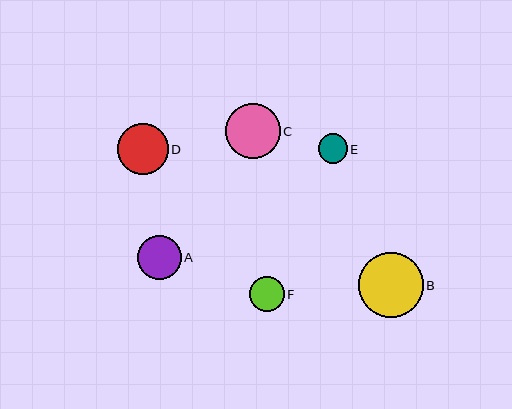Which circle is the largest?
Circle B is the largest with a size of approximately 65 pixels.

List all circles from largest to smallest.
From largest to smallest: B, C, D, A, F, E.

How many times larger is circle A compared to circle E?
Circle A is approximately 1.5 times the size of circle E.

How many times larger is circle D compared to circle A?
Circle D is approximately 1.2 times the size of circle A.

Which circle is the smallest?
Circle E is the smallest with a size of approximately 29 pixels.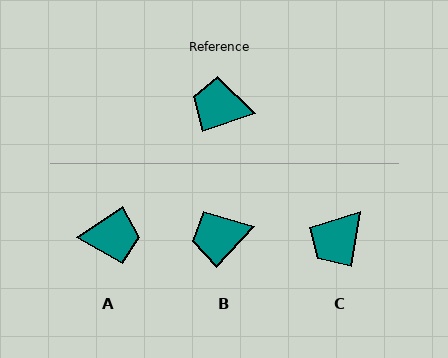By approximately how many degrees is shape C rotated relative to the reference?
Approximately 62 degrees counter-clockwise.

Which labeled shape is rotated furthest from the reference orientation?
A, about 165 degrees away.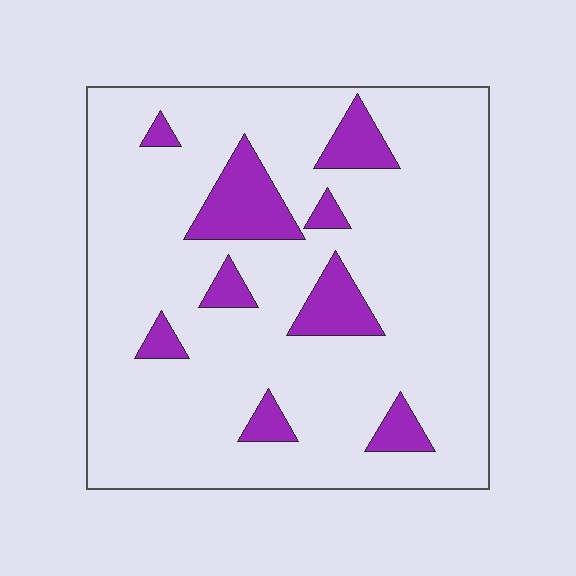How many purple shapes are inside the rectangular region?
9.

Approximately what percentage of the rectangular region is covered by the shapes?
Approximately 15%.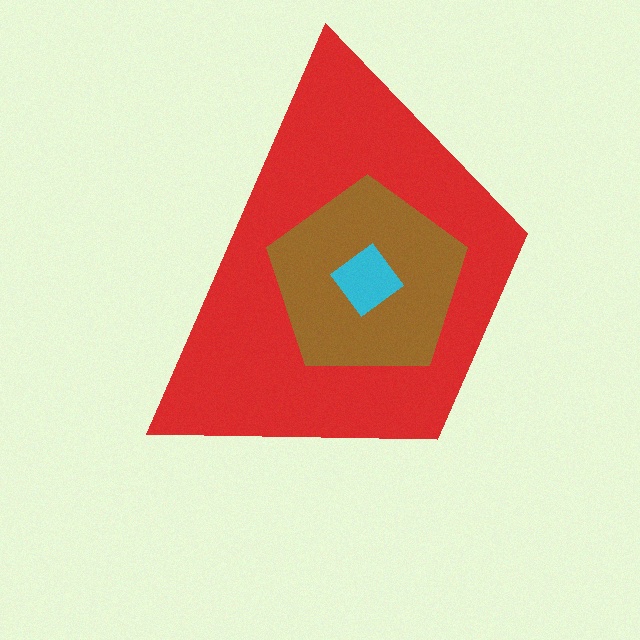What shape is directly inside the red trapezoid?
The brown pentagon.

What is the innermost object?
The cyan diamond.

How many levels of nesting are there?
3.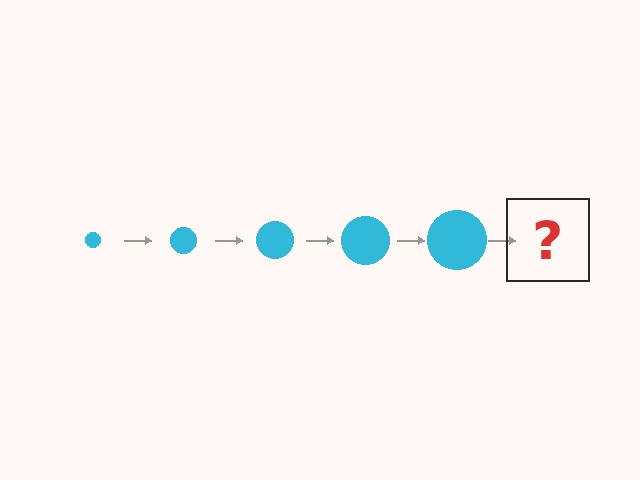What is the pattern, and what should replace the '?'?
The pattern is that the circle gets progressively larger each step. The '?' should be a cyan circle, larger than the previous one.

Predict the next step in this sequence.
The next step is a cyan circle, larger than the previous one.